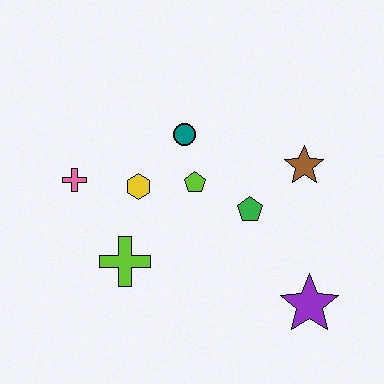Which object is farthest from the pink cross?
The purple star is farthest from the pink cross.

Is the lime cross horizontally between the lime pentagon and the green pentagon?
No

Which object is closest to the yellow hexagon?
The lime pentagon is closest to the yellow hexagon.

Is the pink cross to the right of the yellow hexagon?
No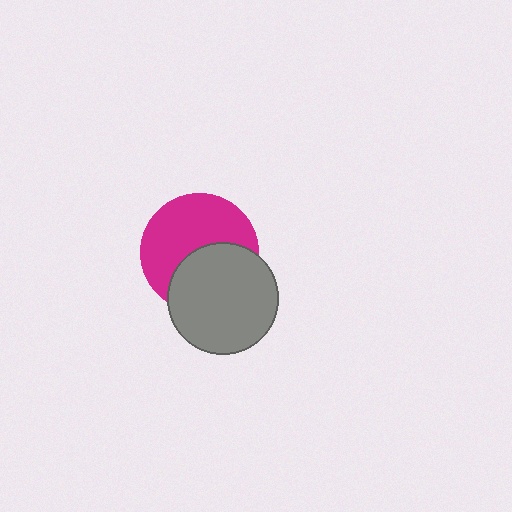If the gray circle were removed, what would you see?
You would see the complete magenta circle.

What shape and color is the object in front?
The object in front is a gray circle.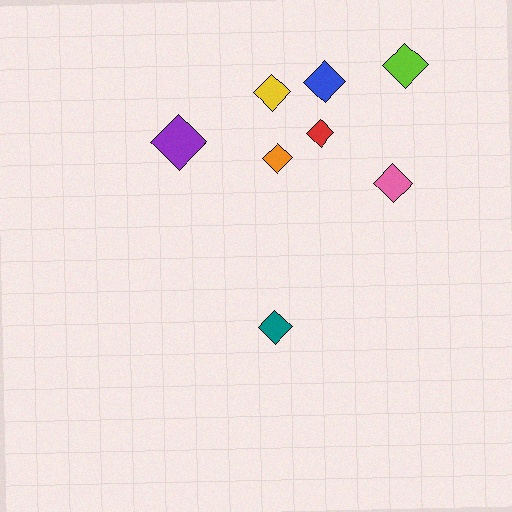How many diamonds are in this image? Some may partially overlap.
There are 8 diamonds.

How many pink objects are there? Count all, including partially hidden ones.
There is 1 pink object.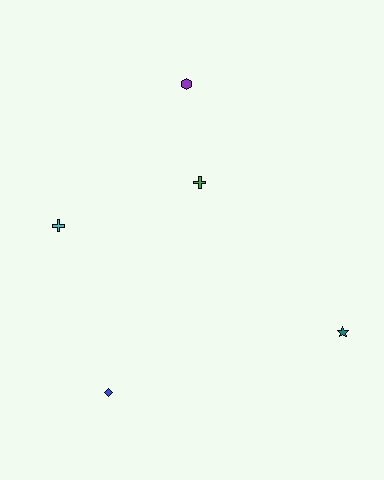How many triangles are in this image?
There are no triangles.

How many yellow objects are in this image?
There are no yellow objects.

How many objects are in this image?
There are 5 objects.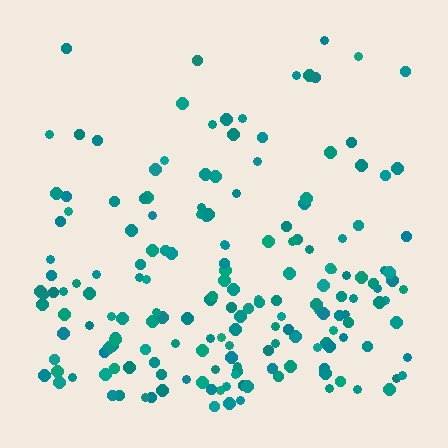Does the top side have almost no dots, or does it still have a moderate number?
Still a moderate number, just noticeably fewer than the bottom.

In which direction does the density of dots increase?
From top to bottom, with the bottom side densest.